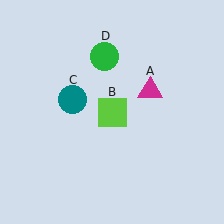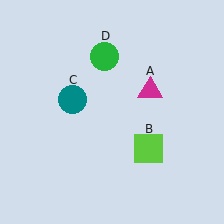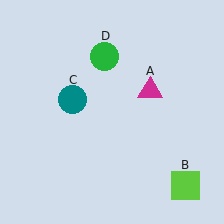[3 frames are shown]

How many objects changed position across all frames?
1 object changed position: lime square (object B).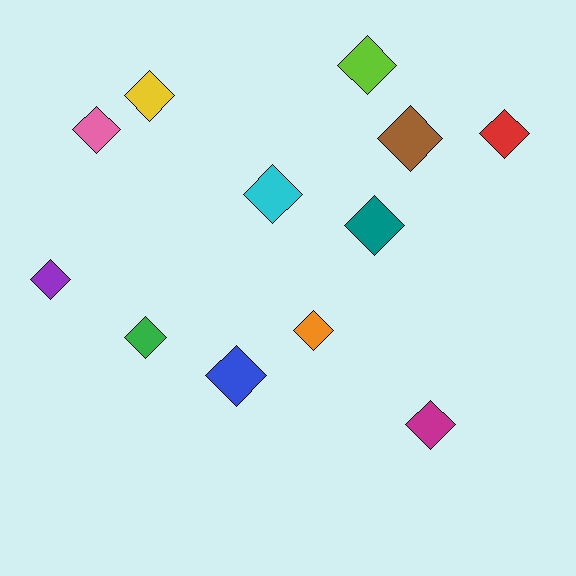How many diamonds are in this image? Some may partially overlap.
There are 12 diamonds.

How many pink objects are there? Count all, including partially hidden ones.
There is 1 pink object.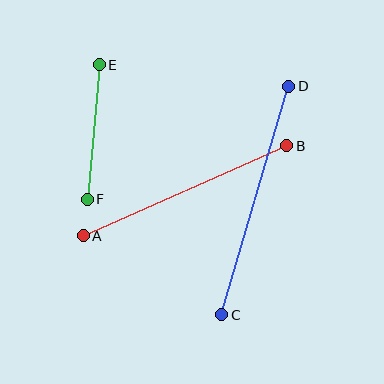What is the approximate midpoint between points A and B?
The midpoint is at approximately (185, 191) pixels.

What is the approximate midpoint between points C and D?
The midpoint is at approximately (255, 201) pixels.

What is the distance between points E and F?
The distance is approximately 135 pixels.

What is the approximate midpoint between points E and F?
The midpoint is at approximately (93, 132) pixels.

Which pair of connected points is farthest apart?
Points C and D are farthest apart.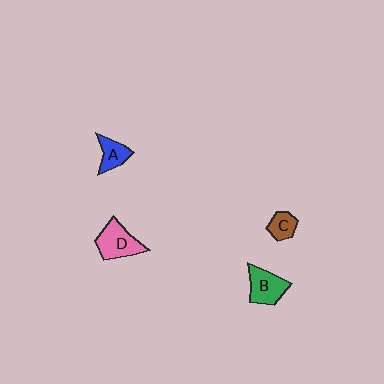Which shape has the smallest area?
Shape C (brown).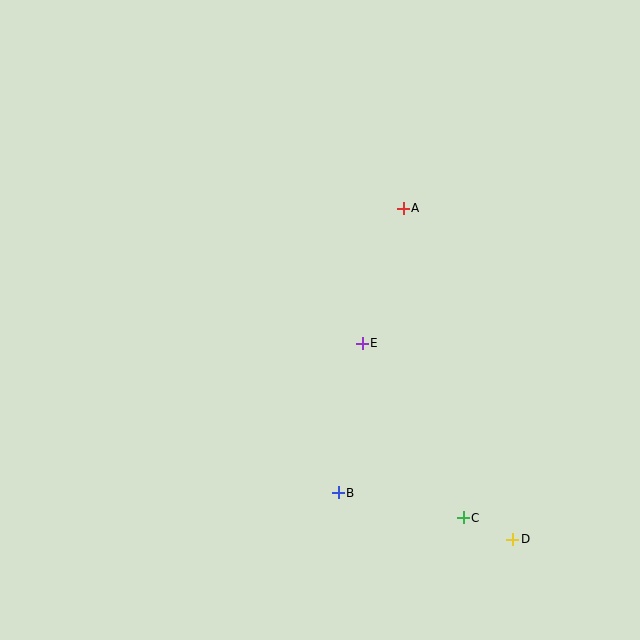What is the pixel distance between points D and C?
The distance between D and C is 54 pixels.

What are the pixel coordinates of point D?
Point D is at (513, 539).